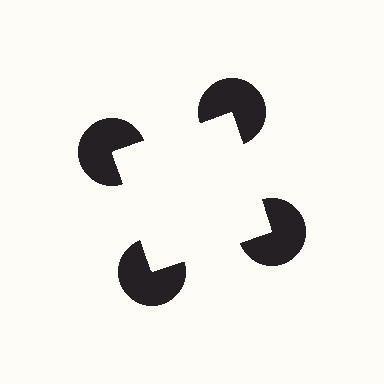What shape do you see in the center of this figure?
An illusory square — its edges are inferred from the aligned wedge cuts in the pac-man discs, not physically drawn.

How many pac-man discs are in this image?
There are 4 — one at each vertex of the illusory square.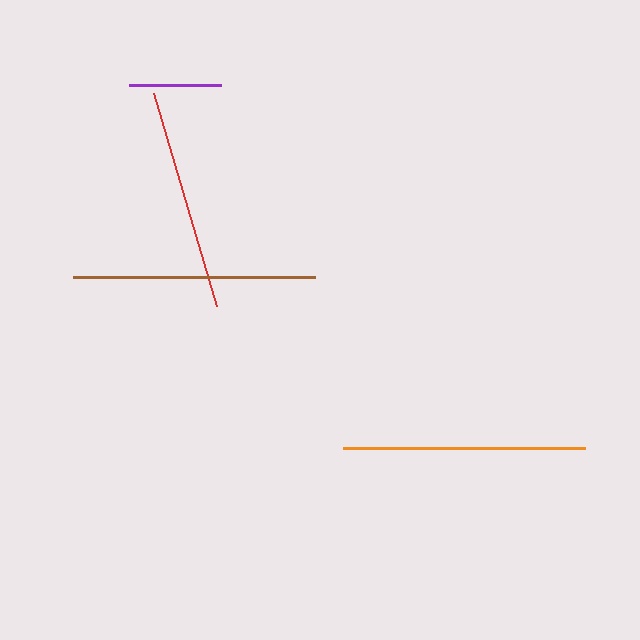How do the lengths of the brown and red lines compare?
The brown and red lines are approximately the same length.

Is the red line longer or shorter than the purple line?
The red line is longer than the purple line.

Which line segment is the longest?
The orange line is the longest at approximately 243 pixels.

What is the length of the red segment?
The red segment is approximately 222 pixels long.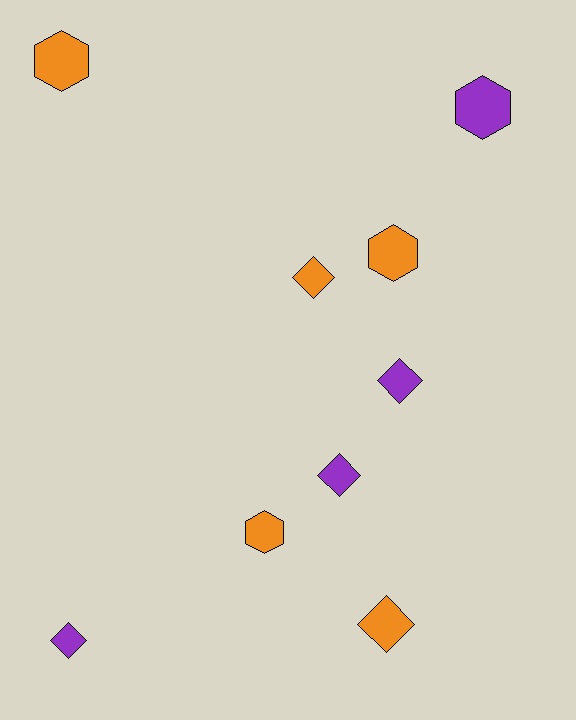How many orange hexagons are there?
There are 3 orange hexagons.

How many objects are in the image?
There are 9 objects.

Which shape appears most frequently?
Diamond, with 5 objects.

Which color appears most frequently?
Orange, with 5 objects.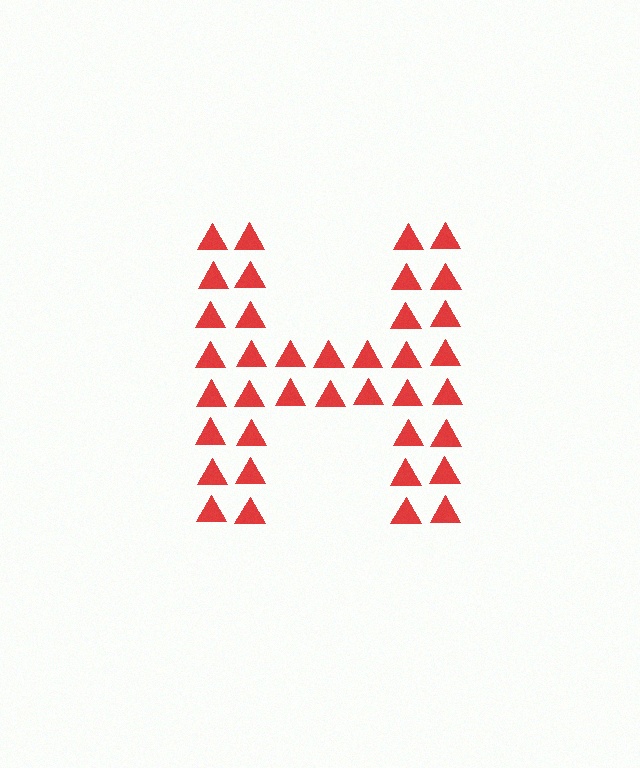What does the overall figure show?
The overall figure shows the letter H.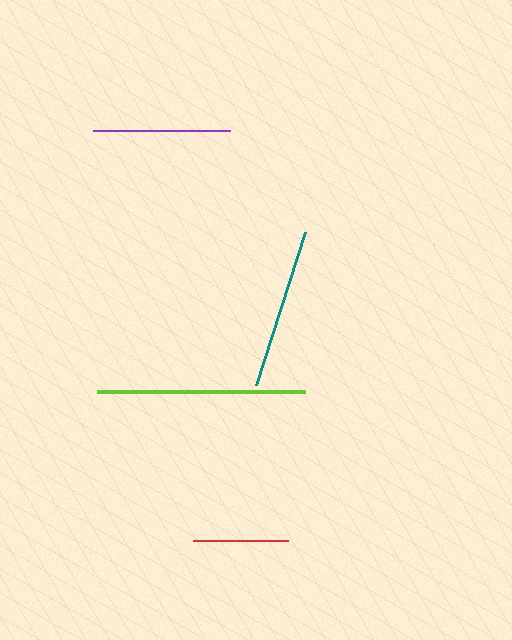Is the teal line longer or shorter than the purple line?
The teal line is longer than the purple line.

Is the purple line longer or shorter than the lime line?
The lime line is longer than the purple line.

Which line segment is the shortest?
The red line is the shortest at approximately 95 pixels.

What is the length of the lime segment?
The lime segment is approximately 208 pixels long.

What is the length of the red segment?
The red segment is approximately 95 pixels long.